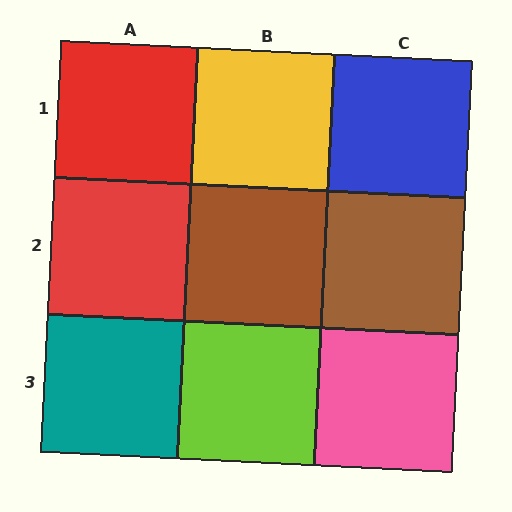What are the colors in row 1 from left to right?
Red, yellow, blue.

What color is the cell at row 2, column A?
Red.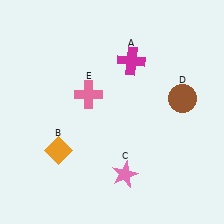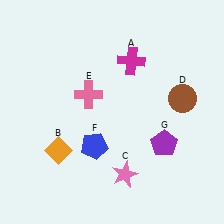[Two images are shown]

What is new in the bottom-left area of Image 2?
A blue pentagon (F) was added in the bottom-left area of Image 2.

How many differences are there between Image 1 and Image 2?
There are 2 differences between the two images.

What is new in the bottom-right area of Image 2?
A purple pentagon (G) was added in the bottom-right area of Image 2.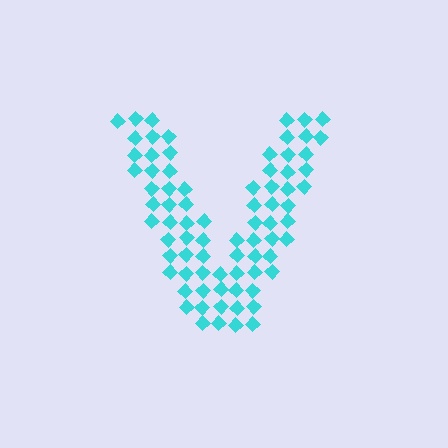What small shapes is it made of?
It is made of small diamonds.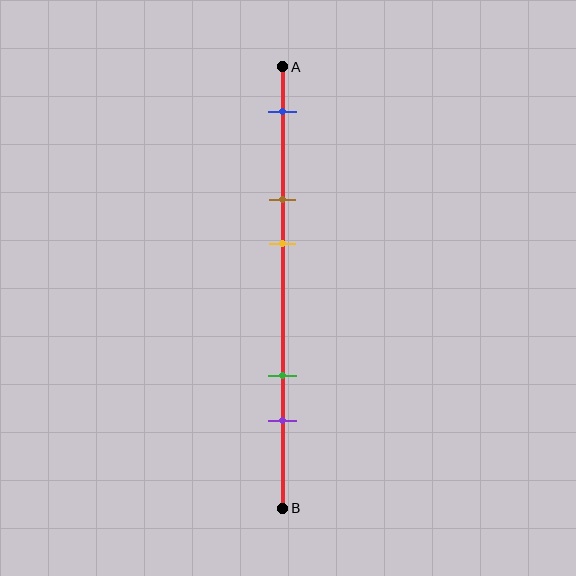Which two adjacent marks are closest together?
The brown and yellow marks are the closest adjacent pair.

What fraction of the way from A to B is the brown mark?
The brown mark is approximately 30% (0.3) of the way from A to B.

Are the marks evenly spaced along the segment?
No, the marks are not evenly spaced.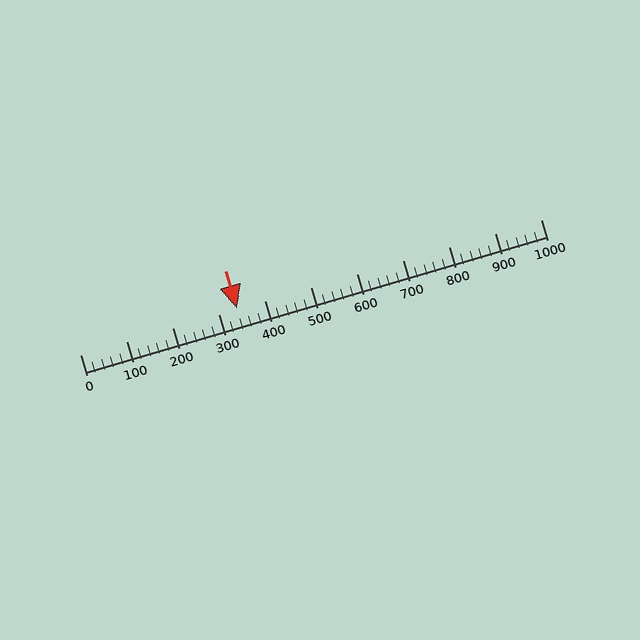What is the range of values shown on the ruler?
The ruler shows values from 0 to 1000.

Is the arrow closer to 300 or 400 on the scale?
The arrow is closer to 300.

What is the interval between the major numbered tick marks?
The major tick marks are spaced 100 units apart.